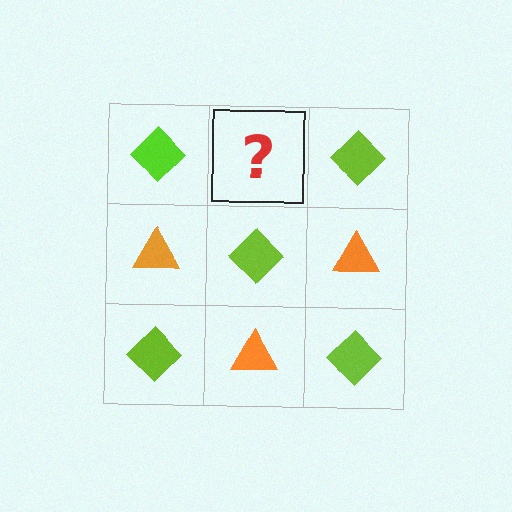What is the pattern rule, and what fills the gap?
The rule is that it alternates lime diamond and orange triangle in a checkerboard pattern. The gap should be filled with an orange triangle.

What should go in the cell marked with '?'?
The missing cell should contain an orange triangle.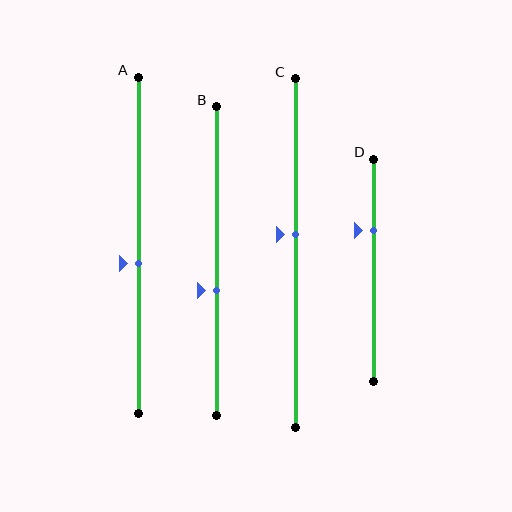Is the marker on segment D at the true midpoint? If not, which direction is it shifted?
No, the marker on segment D is shifted upward by about 18% of the segment length.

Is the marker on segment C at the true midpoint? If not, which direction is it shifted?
No, the marker on segment C is shifted upward by about 5% of the segment length.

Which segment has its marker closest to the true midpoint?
Segment A has its marker closest to the true midpoint.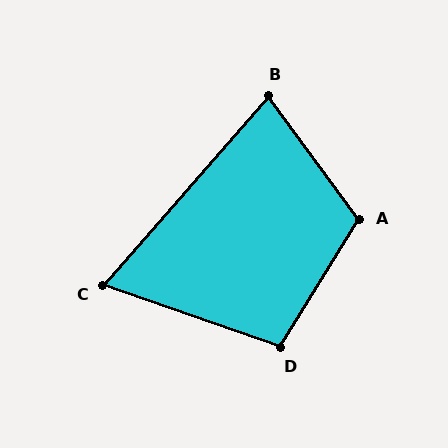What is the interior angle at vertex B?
Approximately 77 degrees (acute).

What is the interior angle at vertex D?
Approximately 103 degrees (obtuse).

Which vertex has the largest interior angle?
A, at approximately 112 degrees.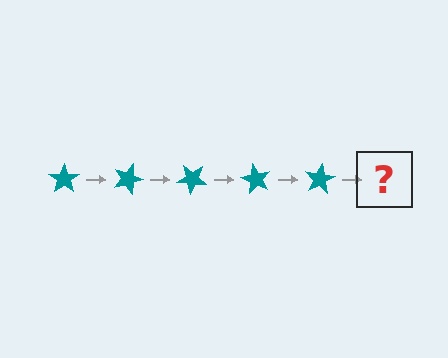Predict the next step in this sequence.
The next step is a teal star rotated 100 degrees.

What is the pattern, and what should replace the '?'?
The pattern is that the star rotates 20 degrees each step. The '?' should be a teal star rotated 100 degrees.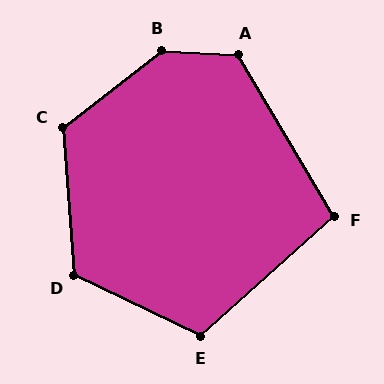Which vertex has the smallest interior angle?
F, at approximately 101 degrees.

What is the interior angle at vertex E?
Approximately 113 degrees (obtuse).